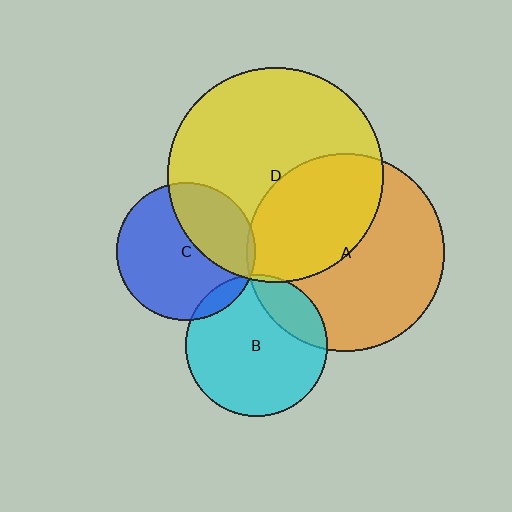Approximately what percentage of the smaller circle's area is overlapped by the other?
Approximately 35%.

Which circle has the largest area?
Circle D (yellow).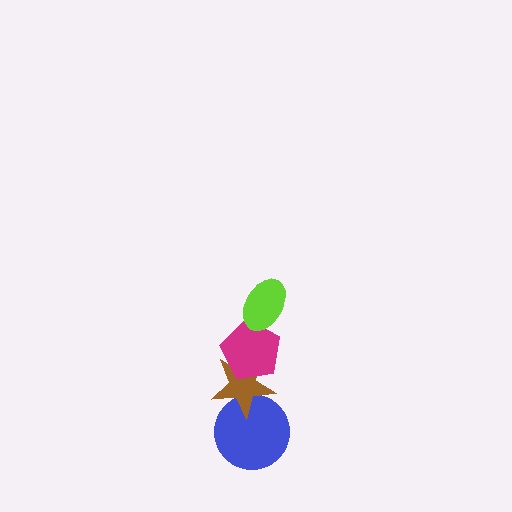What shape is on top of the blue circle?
The brown star is on top of the blue circle.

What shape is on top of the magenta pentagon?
The lime ellipse is on top of the magenta pentagon.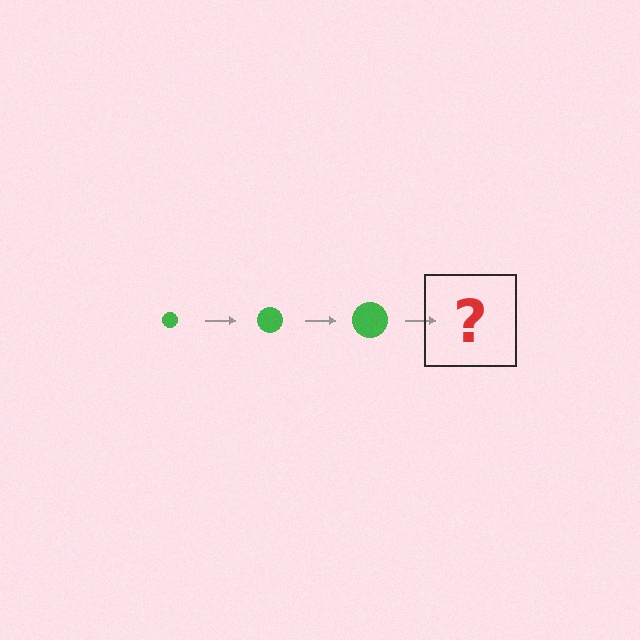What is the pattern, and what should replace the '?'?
The pattern is that the circle gets progressively larger each step. The '?' should be a green circle, larger than the previous one.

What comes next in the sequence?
The next element should be a green circle, larger than the previous one.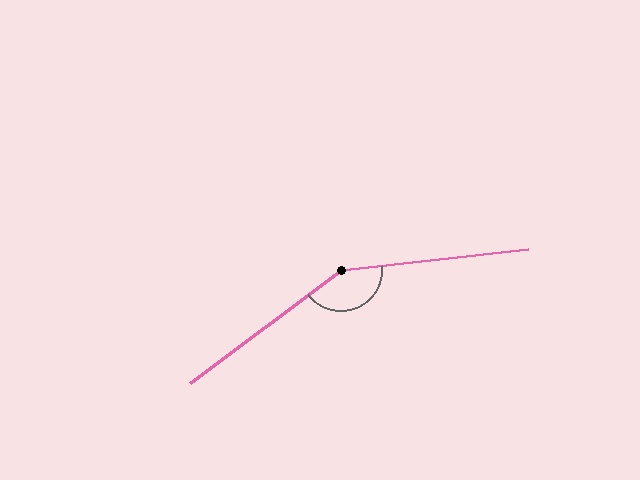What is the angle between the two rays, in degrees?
Approximately 149 degrees.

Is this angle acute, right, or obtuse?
It is obtuse.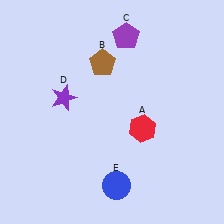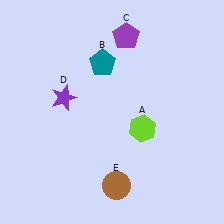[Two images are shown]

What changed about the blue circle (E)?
In Image 1, E is blue. In Image 2, it changed to brown.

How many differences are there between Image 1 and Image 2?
There are 3 differences between the two images.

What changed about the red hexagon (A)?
In Image 1, A is red. In Image 2, it changed to lime.